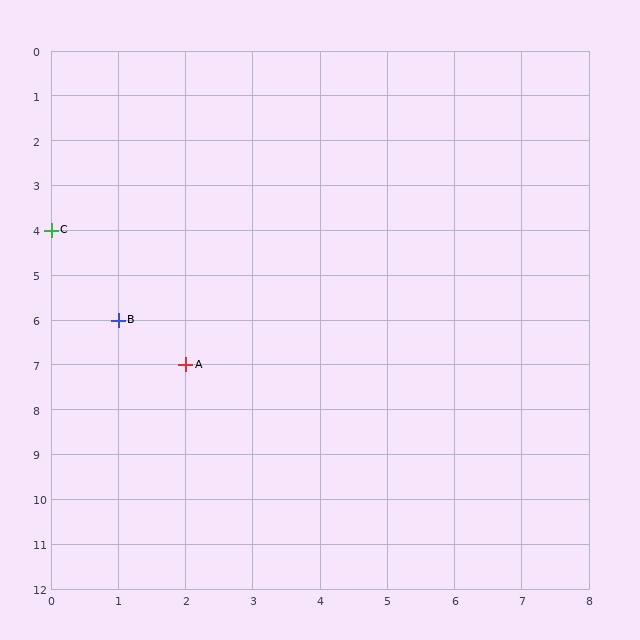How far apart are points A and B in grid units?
Points A and B are 1 column and 1 row apart (about 1.4 grid units diagonally).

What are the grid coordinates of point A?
Point A is at grid coordinates (2, 7).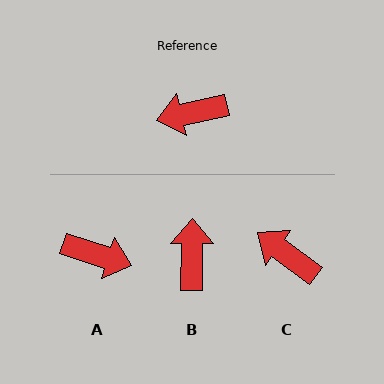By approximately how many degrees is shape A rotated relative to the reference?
Approximately 150 degrees counter-clockwise.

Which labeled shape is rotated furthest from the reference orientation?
A, about 150 degrees away.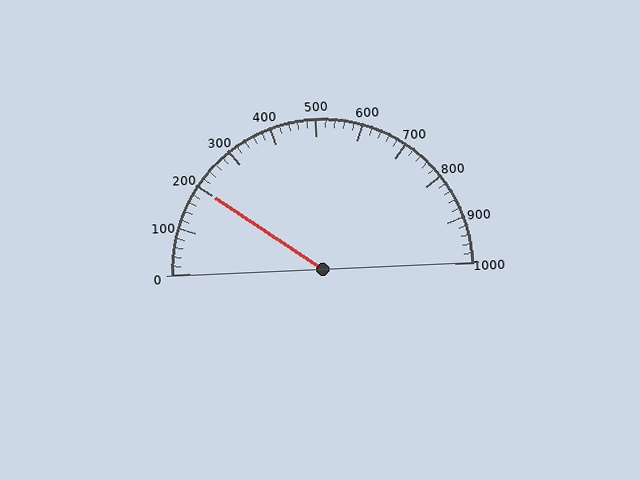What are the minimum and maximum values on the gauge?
The gauge ranges from 0 to 1000.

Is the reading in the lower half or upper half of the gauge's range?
The reading is in the lower half of the range (0 to 1000).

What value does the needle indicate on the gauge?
The needle indicates approximately 200.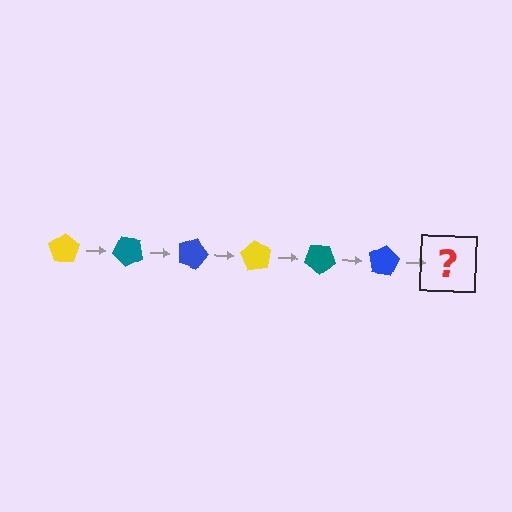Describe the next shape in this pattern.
It should be a yellow pentagon, rotated 270 degrees from the start.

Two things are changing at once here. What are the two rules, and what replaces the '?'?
The two rules are that it rotates 45 degrees each step and the color cycles through yellow, teal, and blue. The '?' should be a yellow pentagon, rotated 270 degrees from the start.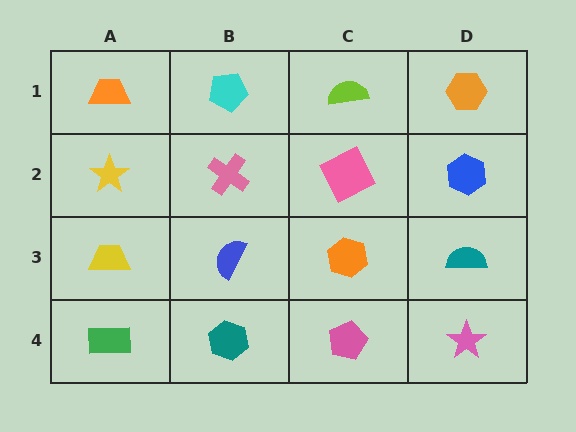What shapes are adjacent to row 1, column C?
A pink square (row 2, column C), a cyan pentagon (row 1, column B), an orange hexagon (row 1, column D).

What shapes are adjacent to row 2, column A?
An orange trapezoid (row 1, column A), a yellow trapezoid (row 3, column A), a pink cross (row 2, column B).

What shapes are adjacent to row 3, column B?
A pink cross (row 2, column B), a teal hexagon (row 4, column B), a yellow trapezoid (row 3, column A), an orange hexagon (row 3, column C).